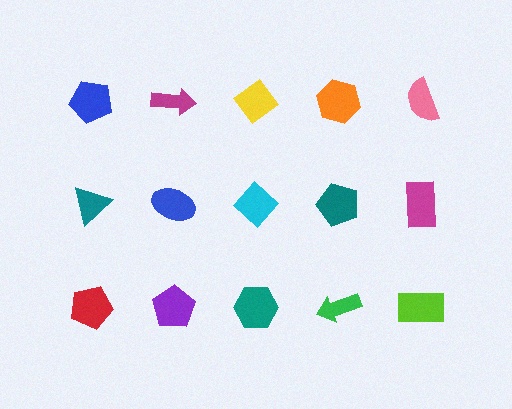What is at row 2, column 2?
A blue ellipse.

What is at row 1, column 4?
An orange hexagon.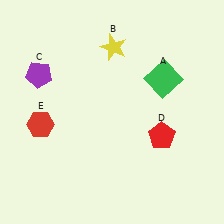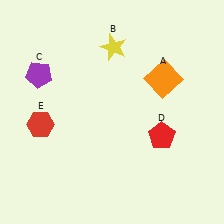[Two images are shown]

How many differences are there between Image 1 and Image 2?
There is 1 difference between the two images.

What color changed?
The square (A) changed from green in Image 1 to orange in Image 2.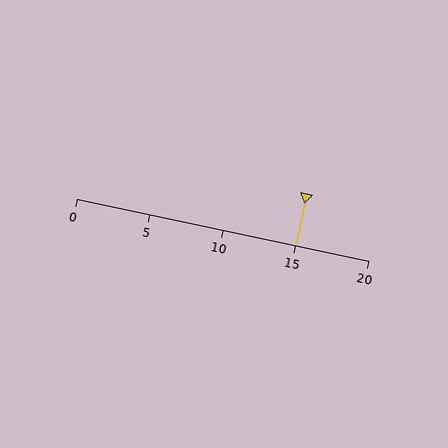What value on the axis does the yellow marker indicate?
The marker indicates approximately 15.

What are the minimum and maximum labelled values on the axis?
The axis runs from 0 to 20.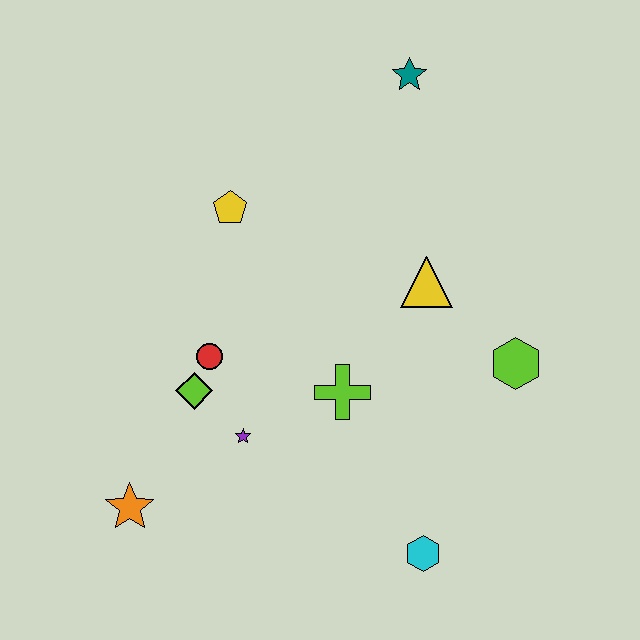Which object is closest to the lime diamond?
The red circle is closest to the lime diamond.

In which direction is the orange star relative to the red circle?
The orange star is below the red circle.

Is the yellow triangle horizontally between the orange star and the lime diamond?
No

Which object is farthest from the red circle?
The teal star is farthest from the red circle.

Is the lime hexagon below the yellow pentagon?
Yes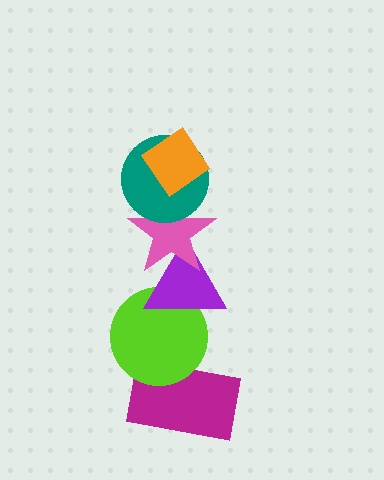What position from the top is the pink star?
The pink star is 3rd from the top.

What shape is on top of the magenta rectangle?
The lime circle is on top of the magenta rectangle.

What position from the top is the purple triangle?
The purple triangle is 4th from the top.